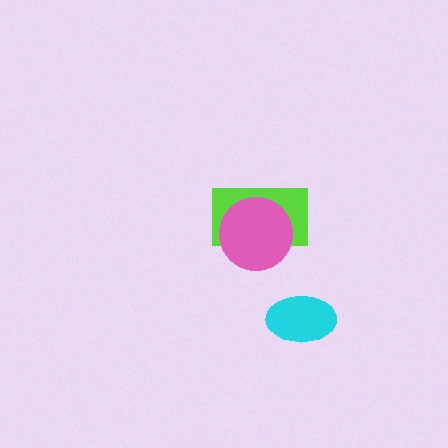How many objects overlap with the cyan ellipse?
0 objects overlap with the cyan ellipse.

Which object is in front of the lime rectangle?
The pink circle is in front of the lime rectangle.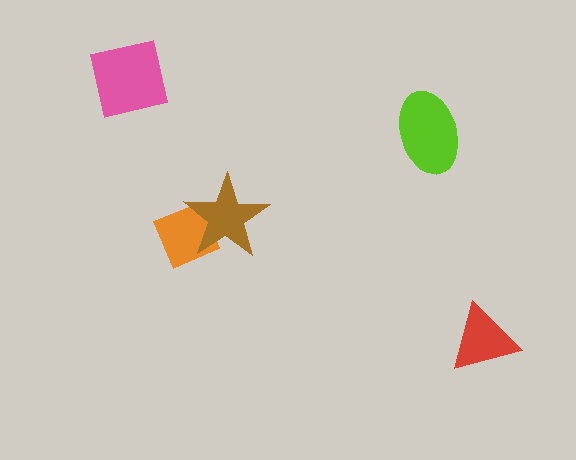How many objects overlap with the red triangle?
0 objects overlap with the red triangle.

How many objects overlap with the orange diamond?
1 object overlaps with the orange diamond.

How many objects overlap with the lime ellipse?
0 objects overlap with the lime ellipse.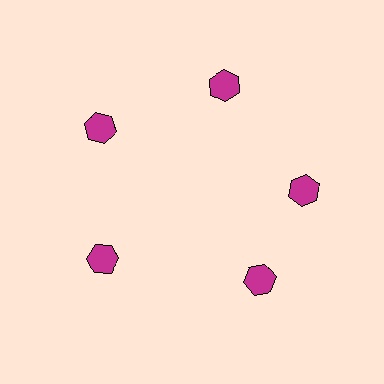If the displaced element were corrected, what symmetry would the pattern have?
It would have 5-fold rotational symmetry — the pattern would map onto itself every 72 degrees.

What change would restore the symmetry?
The symmetry would be restored by rotating it back into even spacing with its neighbors so that all 5 hexagons sit at equal angles and equal distance from the center.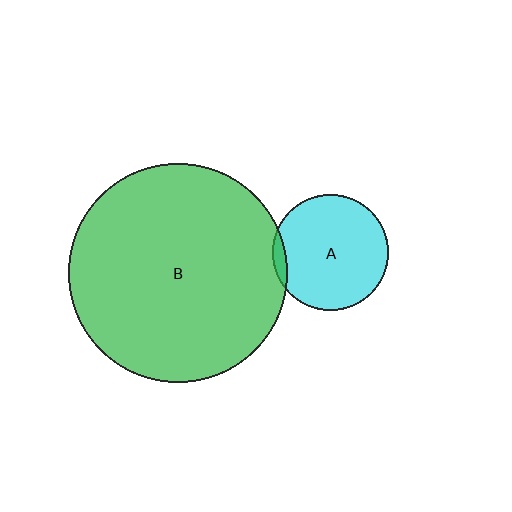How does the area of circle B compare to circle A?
Approximately 3.6 times.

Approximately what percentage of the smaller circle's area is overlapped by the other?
Approximately 5%.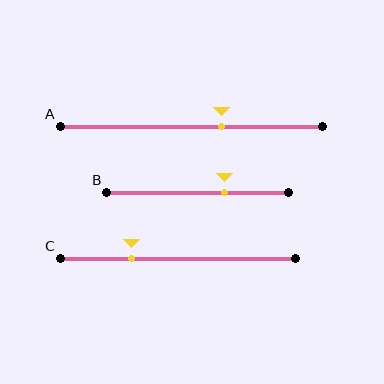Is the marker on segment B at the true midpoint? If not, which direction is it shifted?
No, the marker on segment B is shifted to the right by about 15% of the segment length.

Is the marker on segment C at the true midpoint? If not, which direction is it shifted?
No, the marker on segment C is shifted to the left by about 20% of the segment length.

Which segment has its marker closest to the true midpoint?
Segment A has its marker closest to the true midpoint.